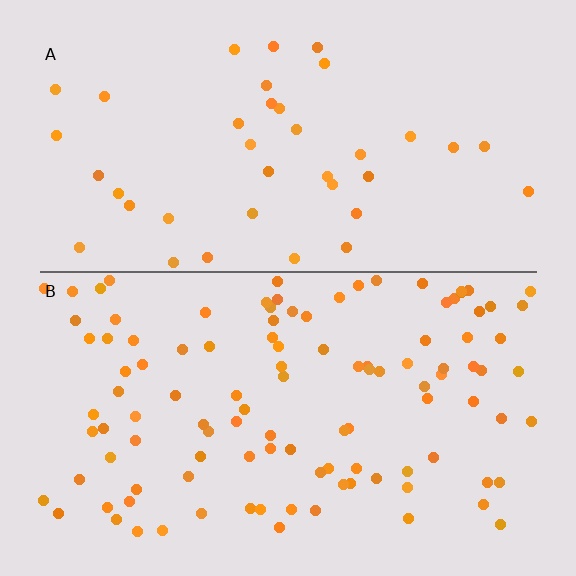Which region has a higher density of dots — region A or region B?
B (the bottom).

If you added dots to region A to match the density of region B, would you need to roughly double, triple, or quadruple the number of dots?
Approximately triple.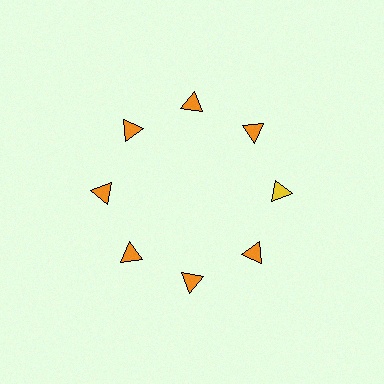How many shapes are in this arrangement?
There are 8 shapes arranged in a ring pattern.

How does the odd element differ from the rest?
It has a different color: yellow instead of orange.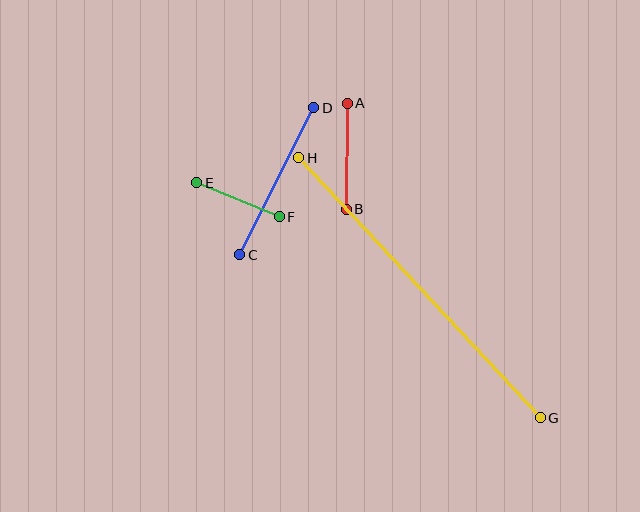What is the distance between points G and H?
The distance is approximately 355 pixels.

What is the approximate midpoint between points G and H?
The midpoint is at approximately (419, 288) pixels.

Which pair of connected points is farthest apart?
Points G and H are farthest apart.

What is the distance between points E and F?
The distance is approximately 89 pixels.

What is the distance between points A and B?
The distance is approximately 106 pixels.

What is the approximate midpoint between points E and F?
The midpoint is at approximately (238, 200) pixels.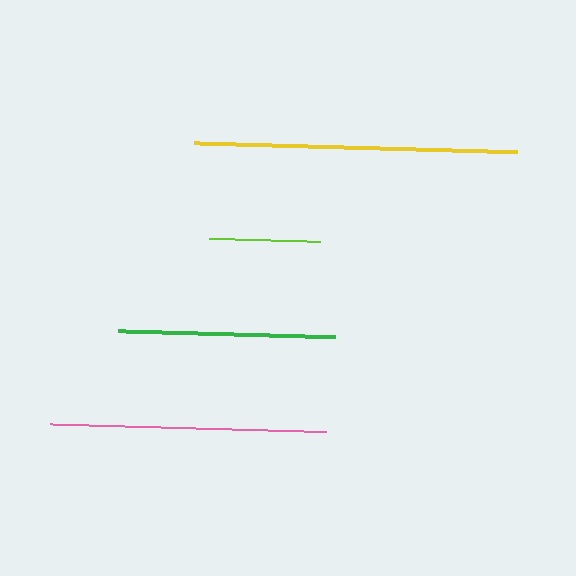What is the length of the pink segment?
The pink segment is approximately 275 pixels long.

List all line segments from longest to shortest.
From longest to shortest: yellow, pink, green, lime.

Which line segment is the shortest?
The lime line is the shortest at approximately 111 pixels.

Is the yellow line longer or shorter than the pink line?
The yellow line is longer than the pink line.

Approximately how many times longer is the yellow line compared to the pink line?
The yellow line is approximately 1.2 times the length of the pink line.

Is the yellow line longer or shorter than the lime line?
The yellow line is longer than the lime line.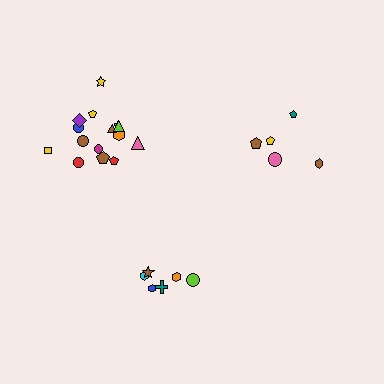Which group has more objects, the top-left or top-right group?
The top-left group.